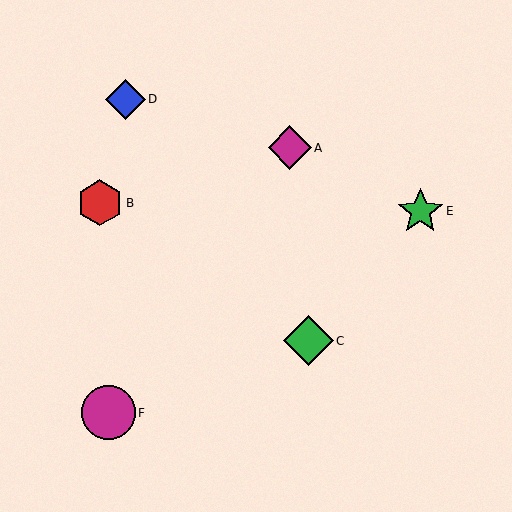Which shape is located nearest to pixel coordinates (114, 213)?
The red hexagon (labeled B) at (100, 203) is nearest to that location.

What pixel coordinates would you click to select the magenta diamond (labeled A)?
Click at (290, 148) to select the magenta diamond A.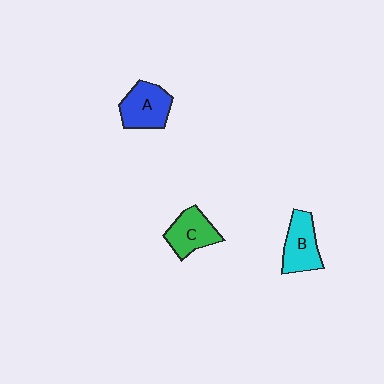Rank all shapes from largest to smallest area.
From largest to smallest: A (blue), B (cyan), C (green).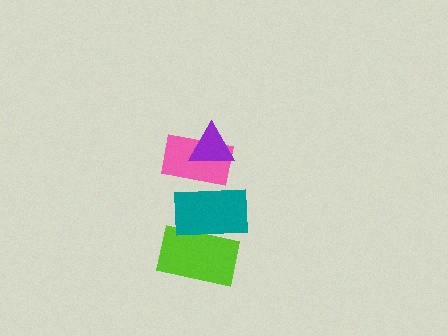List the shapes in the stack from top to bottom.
From top to bottom: the purple triangle, the pink rectangle, the teal rectangle, the lime rectangle.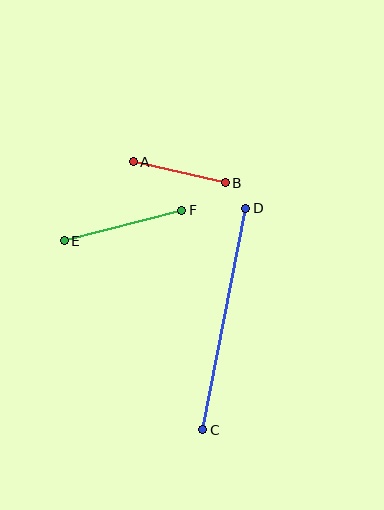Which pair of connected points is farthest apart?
Points C and D are farthest apart.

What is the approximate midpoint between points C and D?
The midpoint is at approximately (224, 319) pixels.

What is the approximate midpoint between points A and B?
The midpoint is at approximately (179, 172) pixels.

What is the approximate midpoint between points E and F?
The midpoint is at approximately (123, 225) pixels.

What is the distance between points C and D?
The distance is approximately 226 pixels.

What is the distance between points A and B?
The distance is approximately 94 pixels.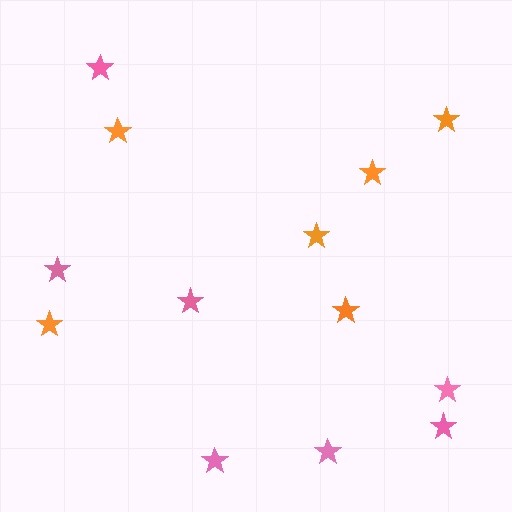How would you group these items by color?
There are 2 groups: one group of orange stars (6) and one group of pink stars (7).